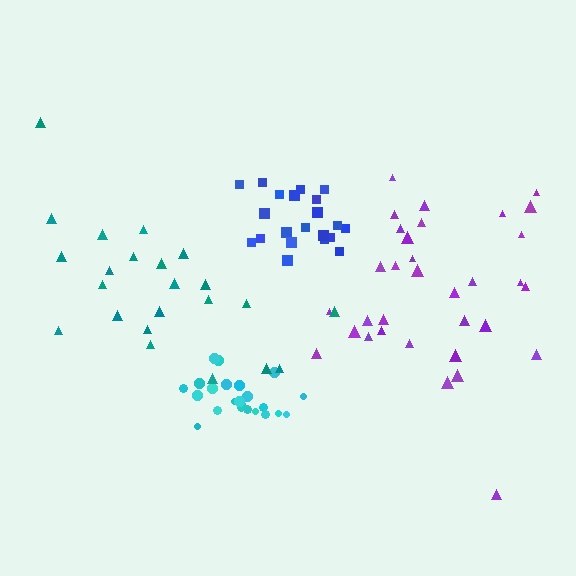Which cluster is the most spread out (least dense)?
Teal.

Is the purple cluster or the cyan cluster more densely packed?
Cyan.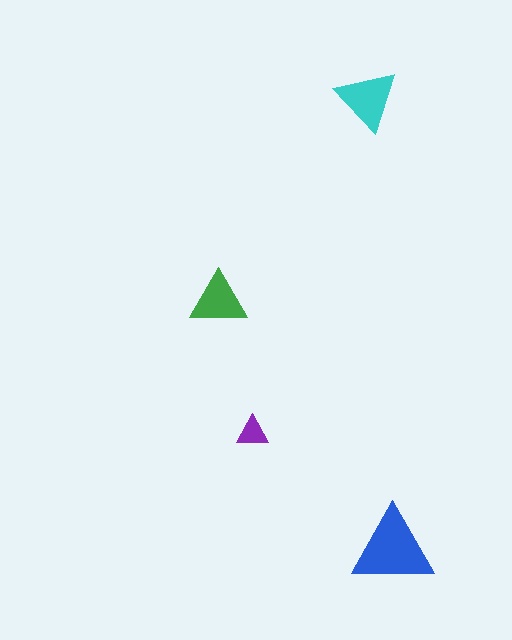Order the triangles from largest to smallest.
the blue one, the cyan one, the green one, the purple one.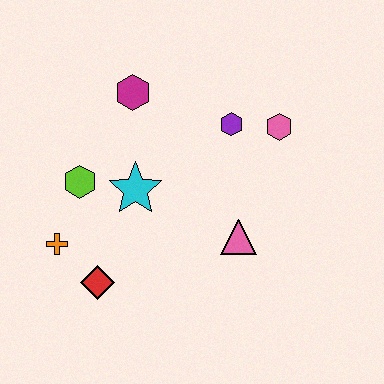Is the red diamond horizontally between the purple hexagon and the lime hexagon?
Yes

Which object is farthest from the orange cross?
The pink hexagon is farthest from the orange cross.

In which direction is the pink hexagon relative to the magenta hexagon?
The pink hexagon is to the right of the magenta hexagon.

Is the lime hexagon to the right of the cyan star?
No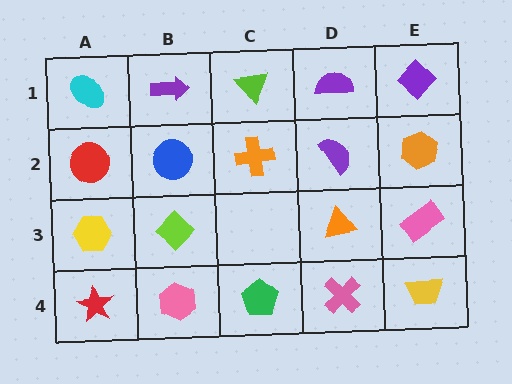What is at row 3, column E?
A pink rectangle.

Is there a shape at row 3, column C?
No, that cell is empty.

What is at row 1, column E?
A purple diamond.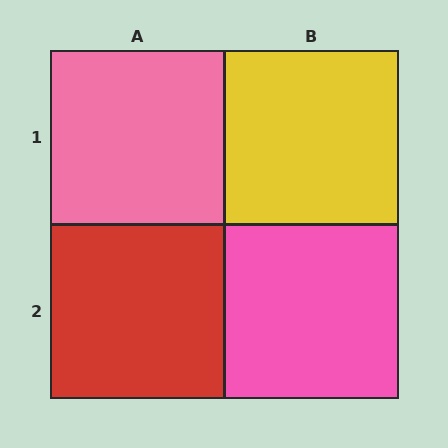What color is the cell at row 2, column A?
Red.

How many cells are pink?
2 cells are pink.